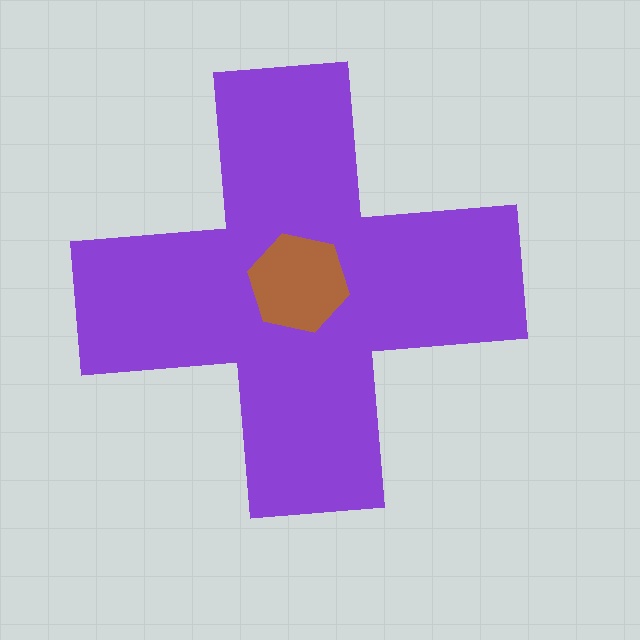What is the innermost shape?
The brown hexagon.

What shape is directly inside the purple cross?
The brown hexagon.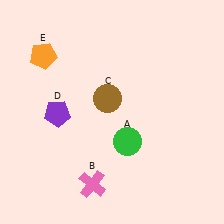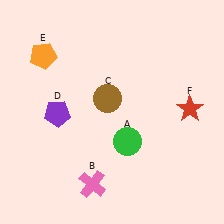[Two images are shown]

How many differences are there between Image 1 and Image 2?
There is 1 difference between the two images.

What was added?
A red star (F) was added in Image 2.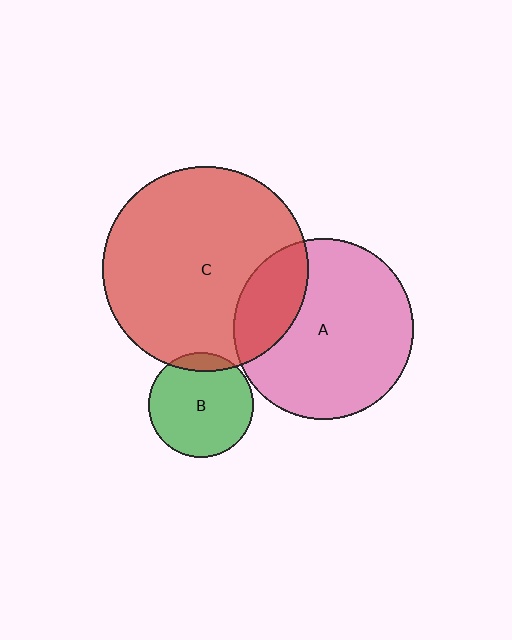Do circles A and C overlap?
Yes.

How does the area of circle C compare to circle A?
Approximately 1.3 times.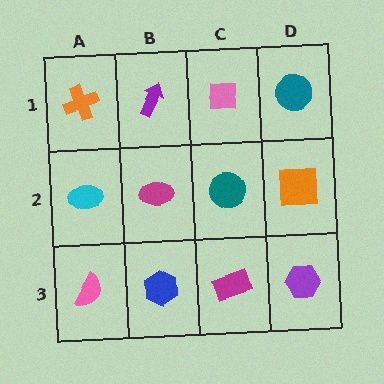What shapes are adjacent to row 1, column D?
An orange square (row 2, column D), a pink square (row 1, column C).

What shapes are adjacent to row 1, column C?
A teal circle (row 2, column C), a purple arrow (row 1, column B), a teal circle (row 1, column D).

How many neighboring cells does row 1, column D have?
2.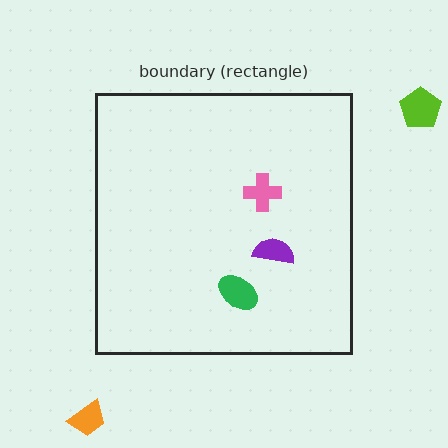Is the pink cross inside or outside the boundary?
Inside.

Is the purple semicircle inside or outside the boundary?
Inside.